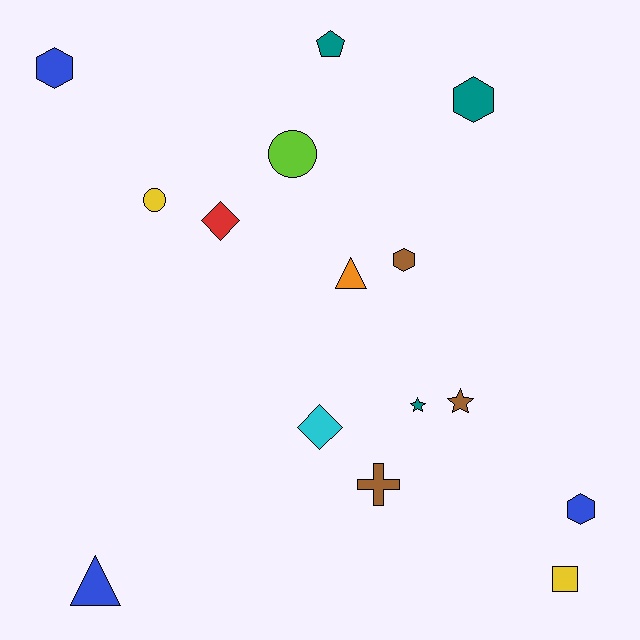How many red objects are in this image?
There is 1 red object.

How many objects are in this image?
There are 15 objects.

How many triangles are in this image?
There are 2 triangles.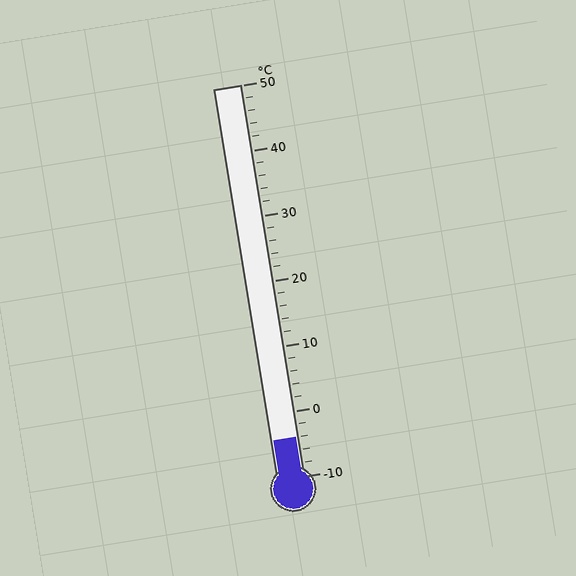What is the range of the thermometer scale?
The thermometer scale ranges from -10°C to 50°C.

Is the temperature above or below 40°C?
The temperature is below 40°C.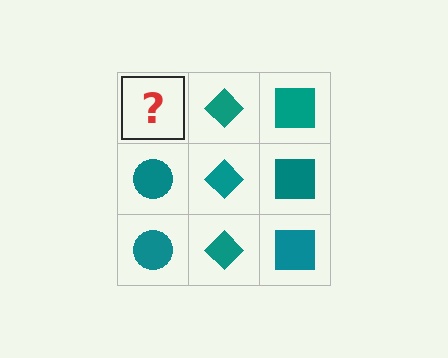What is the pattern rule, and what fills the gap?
The rule is that each column has a consistent shape. The gap should be filled with a teal circle.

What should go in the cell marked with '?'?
The missing cell should contain a teal circle.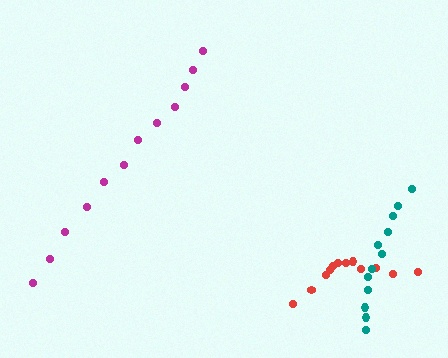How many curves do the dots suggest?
There are 3 distinct paths.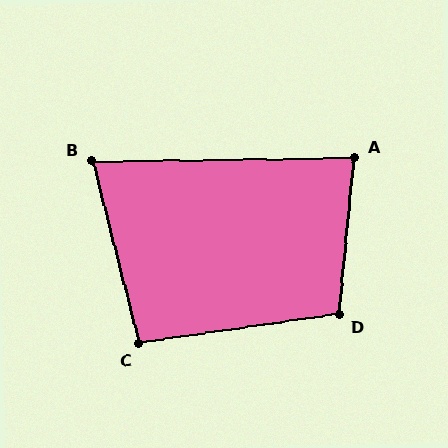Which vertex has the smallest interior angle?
B, at approximately 76 degrees.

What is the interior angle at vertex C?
Approximately 96 degrees (obtuse).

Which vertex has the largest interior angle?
D, at approximately 104 degrees.